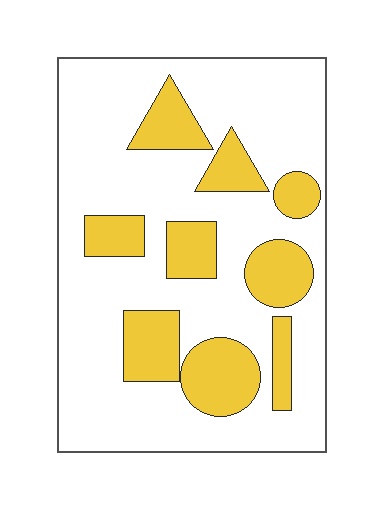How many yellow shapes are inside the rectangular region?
9.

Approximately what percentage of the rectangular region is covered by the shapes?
Approximately 25%.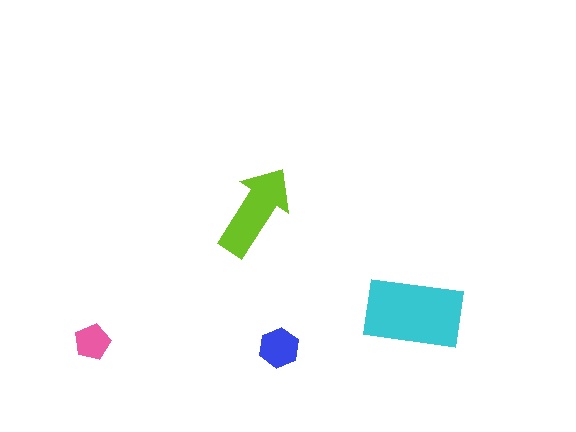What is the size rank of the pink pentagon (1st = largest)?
4th.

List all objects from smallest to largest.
The pink pentagon, the blue hexagon, the lime arrow, the cyan rectangle.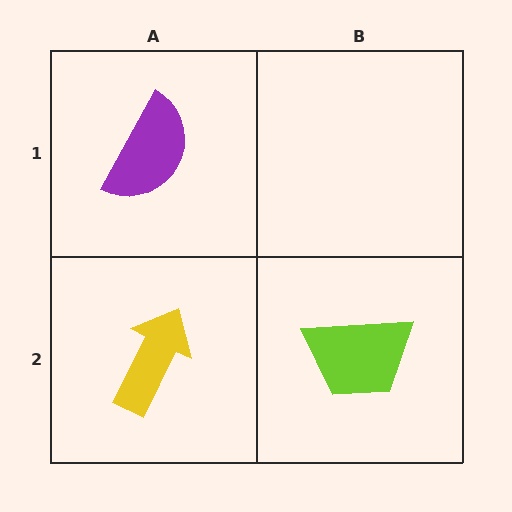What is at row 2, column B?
A lime trapezoid.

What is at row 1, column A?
A purple semicircle.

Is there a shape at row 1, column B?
No, that cell is empty.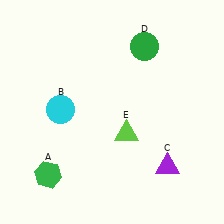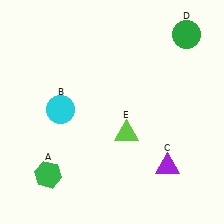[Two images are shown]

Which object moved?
The green circle (D) moved right.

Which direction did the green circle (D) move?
The green circle (D) moved right.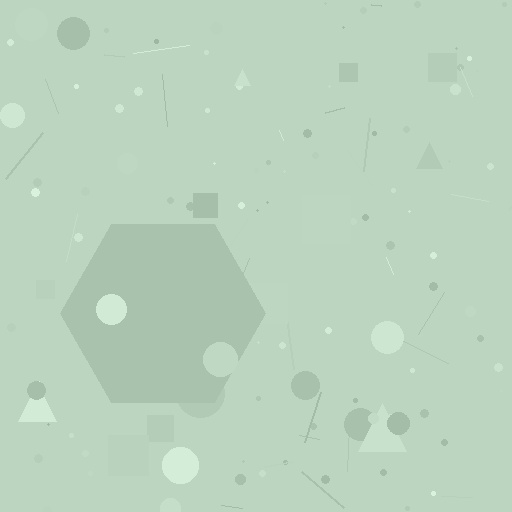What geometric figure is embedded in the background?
A hexagon is embedded in the background.